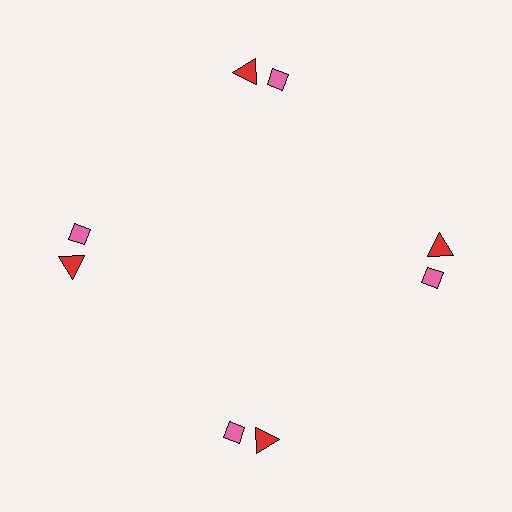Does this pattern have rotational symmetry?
Yes, this pattern has 4-fold rotational symmetry. It looks the same after rotating 90 degrees around the center.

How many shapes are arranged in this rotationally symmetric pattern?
There are 8 shapes, arranged in 4 groups of 2.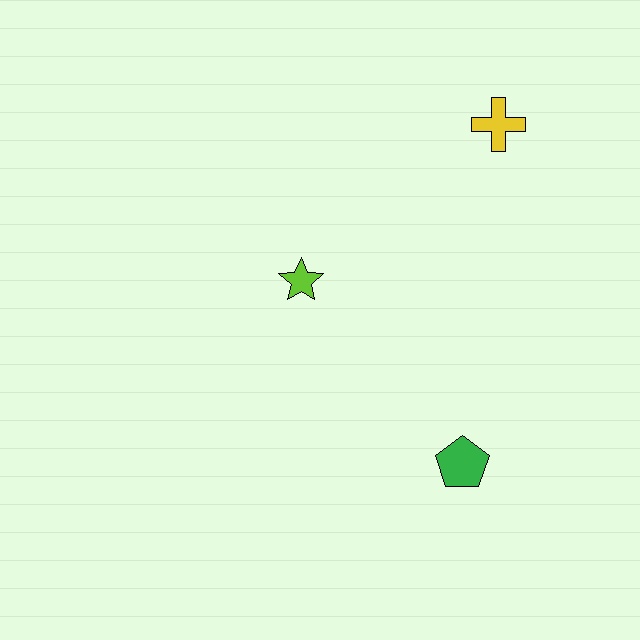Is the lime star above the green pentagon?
Yes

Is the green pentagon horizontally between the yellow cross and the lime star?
Yes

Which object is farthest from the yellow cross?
The green pentagon is farthest from the yellow cross.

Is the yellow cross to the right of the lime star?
Yes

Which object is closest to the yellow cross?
The lime star is closest to the yellow cross.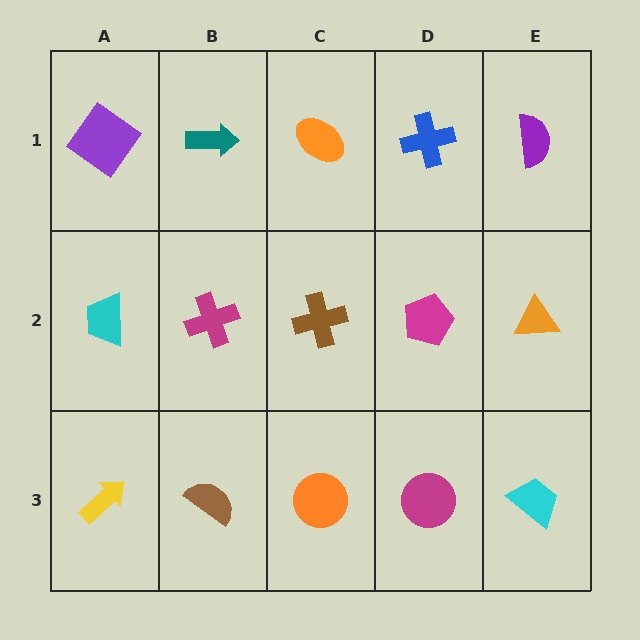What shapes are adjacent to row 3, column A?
A cyan trapezoid (row 2, column A), a brown semicircle (row 3, column B).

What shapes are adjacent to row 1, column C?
A brown cross (row 2, column C), a teal arrow (row 1, column B), a blue cross (row 1, column D).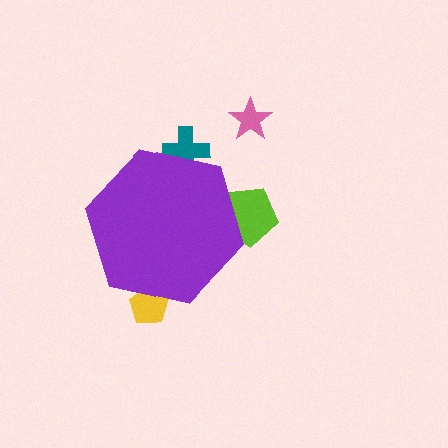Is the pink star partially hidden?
No, the pink star is fully visible.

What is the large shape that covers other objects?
A purple hexagon.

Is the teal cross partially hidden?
Yes, the teal cross is partially hidden behind the purple hexagon.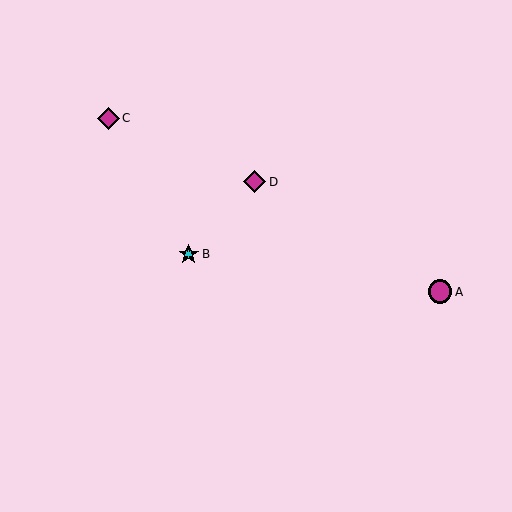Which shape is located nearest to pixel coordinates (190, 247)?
The cyan star (labeled B) at (189, 254) is nearest to that location.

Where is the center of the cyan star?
The center of the cyan star is at (189, 254).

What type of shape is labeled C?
Shape C is a magenta diamond.